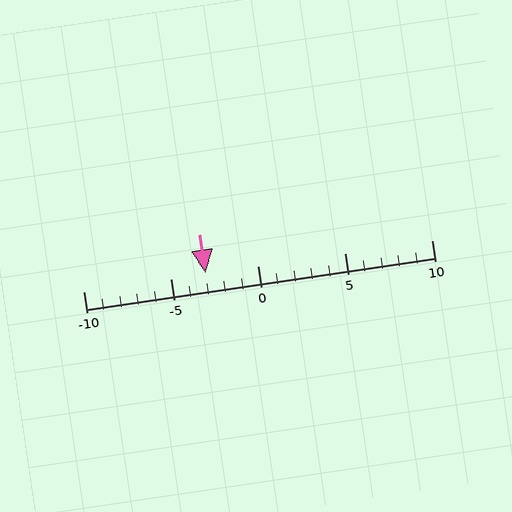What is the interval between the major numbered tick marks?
The major tick marks are spaced 5 units apart.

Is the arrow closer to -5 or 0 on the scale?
The arrow is closer to -5.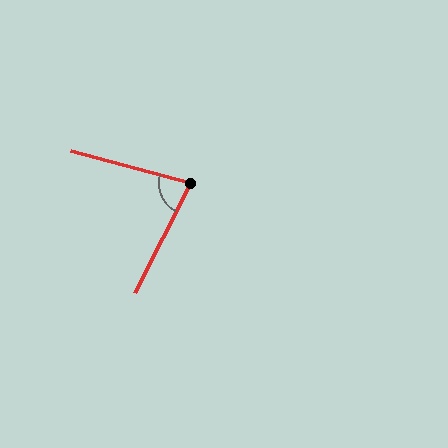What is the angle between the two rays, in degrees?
Approximately 78 degrees.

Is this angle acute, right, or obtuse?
It is acute.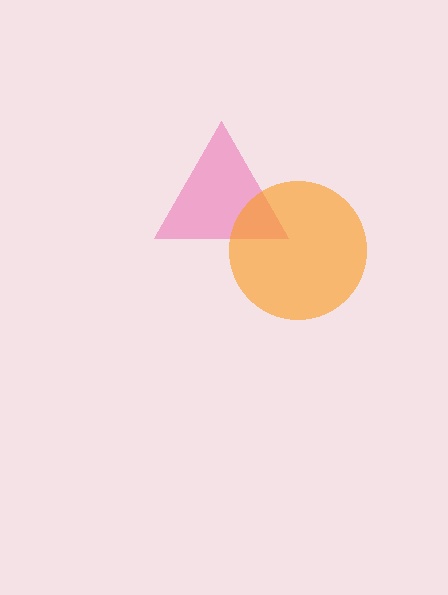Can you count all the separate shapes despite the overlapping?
Yes, there are 2 separate shapes.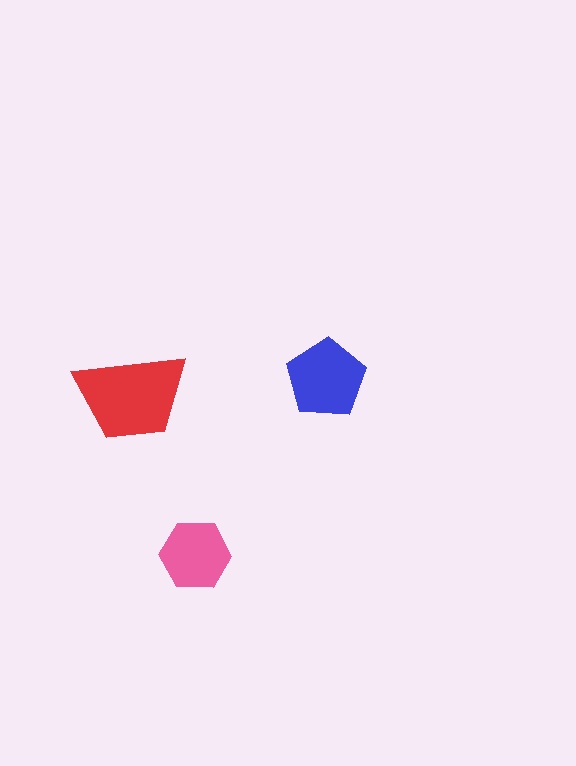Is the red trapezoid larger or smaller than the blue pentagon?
Larger.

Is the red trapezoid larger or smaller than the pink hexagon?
Larger.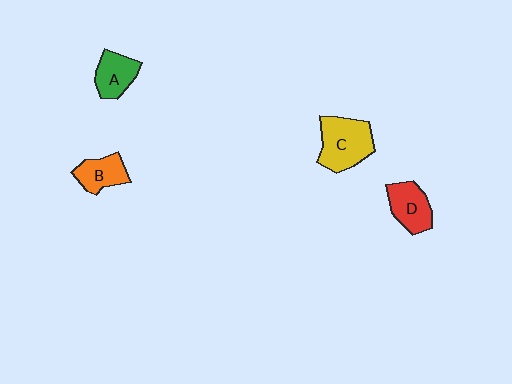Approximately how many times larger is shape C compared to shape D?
Approximately 1.4 times.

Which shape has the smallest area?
Shape B (orange).